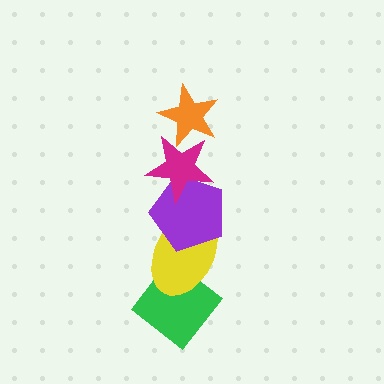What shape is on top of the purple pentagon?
The magenta star is on top of the purple pentagon.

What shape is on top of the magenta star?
The orange star is on top of the magenta star.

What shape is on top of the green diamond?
The yellow ellipse is on top of the green diamond.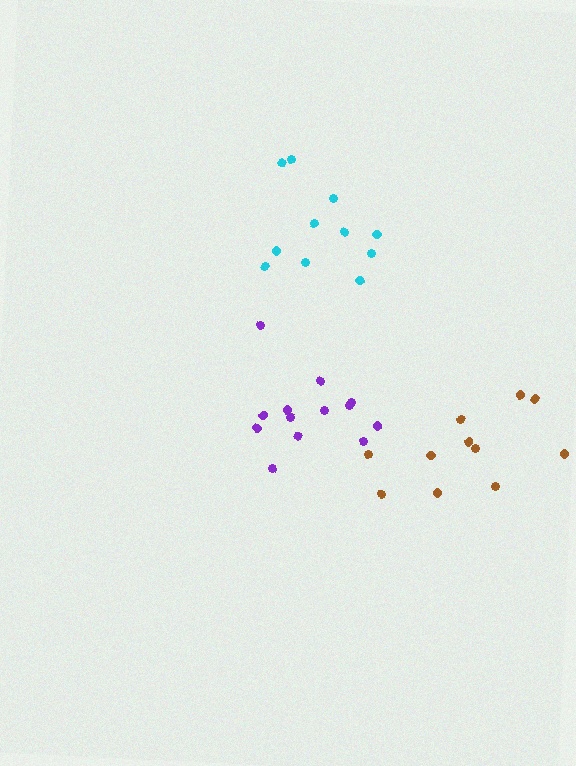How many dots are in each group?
Group 1: 13 dots, Group 2: 11 dots, Group 3: 11 dots (35 total).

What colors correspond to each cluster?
The clusters are colored: purple, brown, cyan.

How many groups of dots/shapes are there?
There are 3 groups.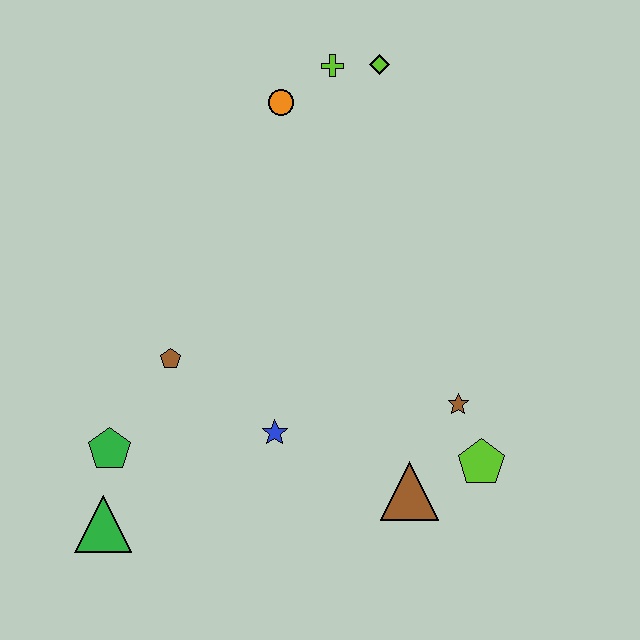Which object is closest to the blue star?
The brown pentagon is closest to the blue star.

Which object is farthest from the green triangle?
The lime diamond is farthest from the green triangle.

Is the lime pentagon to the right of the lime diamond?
Yes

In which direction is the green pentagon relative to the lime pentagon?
The green pentagon is to the left of the lime pentagon.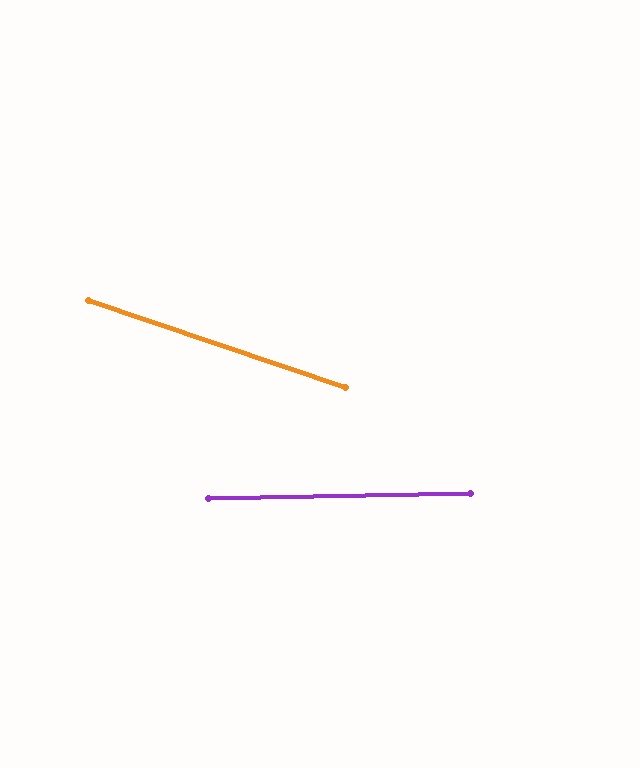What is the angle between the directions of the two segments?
Approximately 20 degrees.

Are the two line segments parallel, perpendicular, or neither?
Neither parallel nor perpendicular — they differ by about 20°.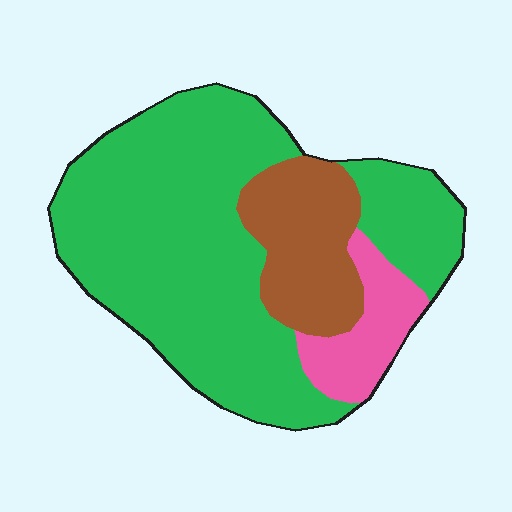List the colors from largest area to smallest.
From largest to smallest: green, brown, pink.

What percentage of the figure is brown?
Brown takes up about one sixth (1/6) of the figure.